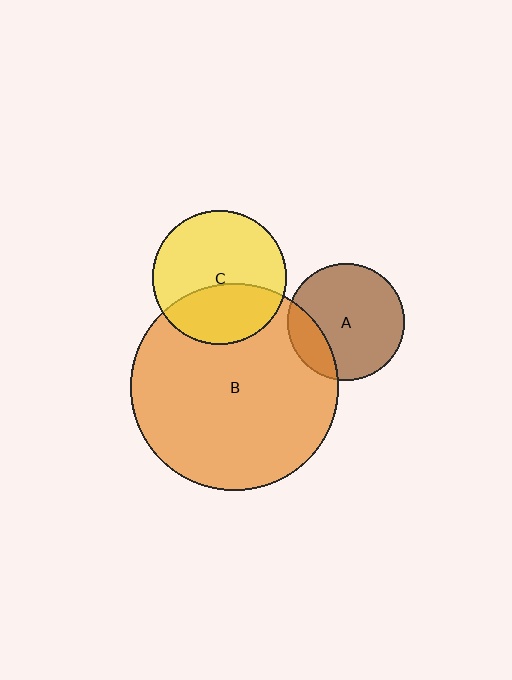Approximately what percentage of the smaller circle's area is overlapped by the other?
Approximately 35%.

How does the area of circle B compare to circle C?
Approximately 2.4 times.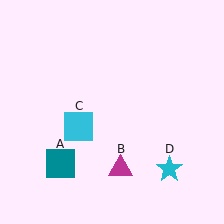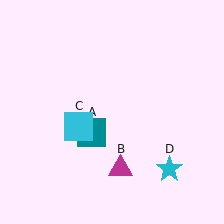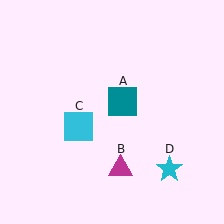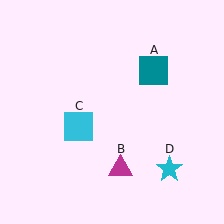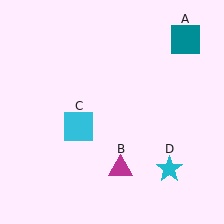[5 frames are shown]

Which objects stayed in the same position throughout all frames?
Magenta triangle (object B) and cyan square (object C) and cyan star (object D) remained stationary.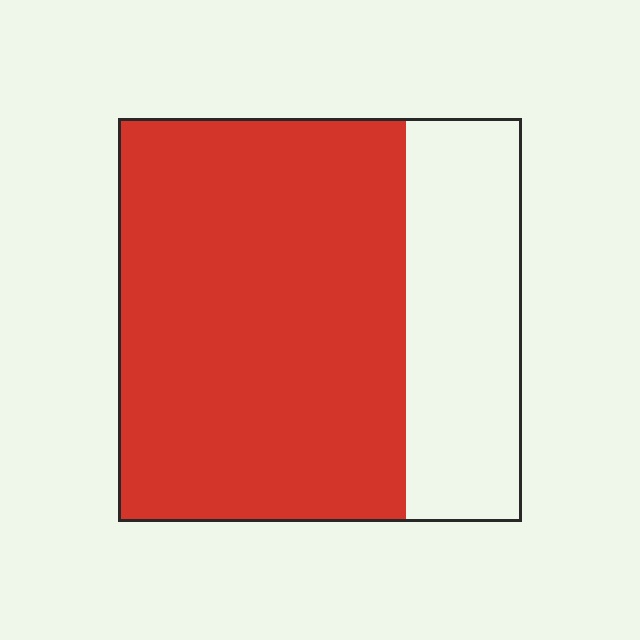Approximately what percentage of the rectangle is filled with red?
Approximately 70%.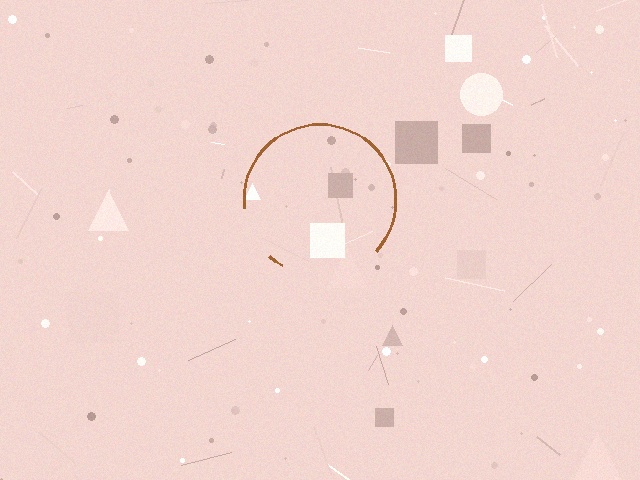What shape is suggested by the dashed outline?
The dashed outline suggests a circle.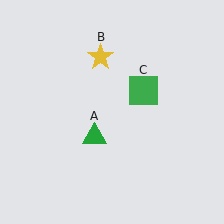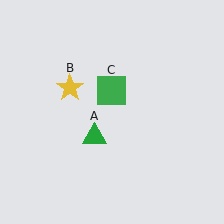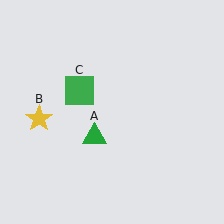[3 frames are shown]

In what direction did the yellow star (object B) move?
The yellow star (object B) moved down and to the left.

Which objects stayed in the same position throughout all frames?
Green triangle (object A) remained stationary.